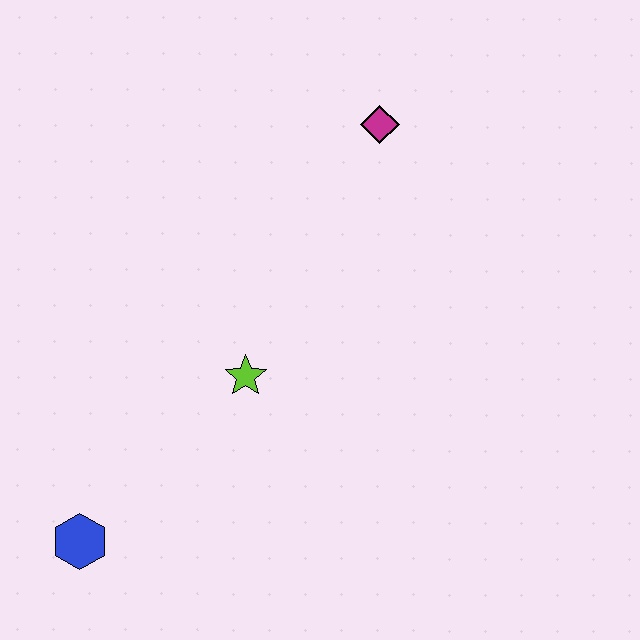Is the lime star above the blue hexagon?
Yes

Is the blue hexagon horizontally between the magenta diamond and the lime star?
No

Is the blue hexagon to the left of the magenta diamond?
Yes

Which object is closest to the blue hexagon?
The lime star is closest to the blue hexagon.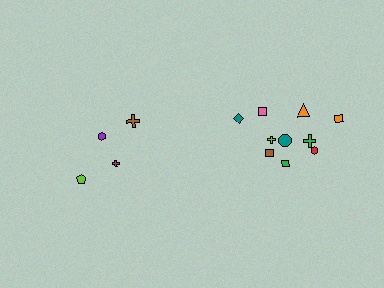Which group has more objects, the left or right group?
The right group.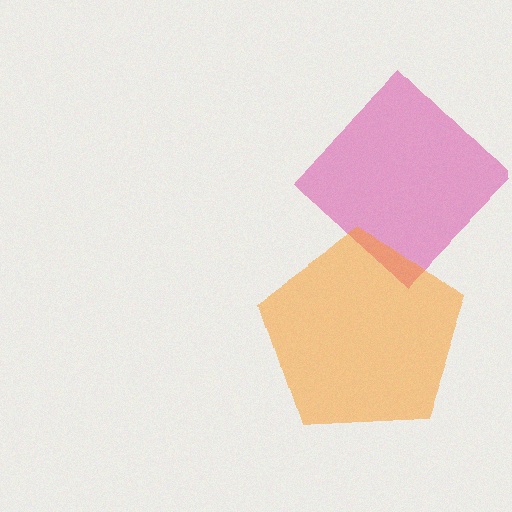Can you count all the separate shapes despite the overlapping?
Yes, there are 2 separate shapes.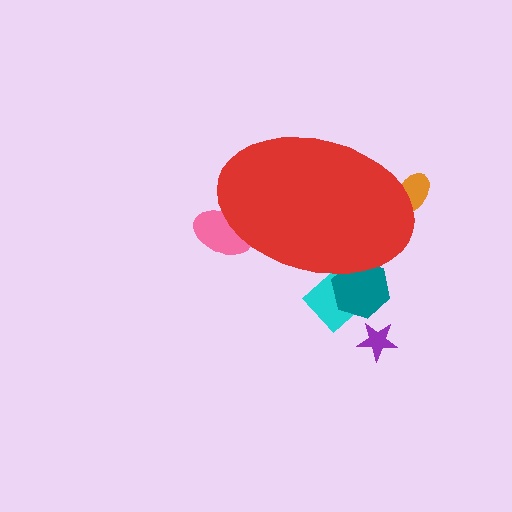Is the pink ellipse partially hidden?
Yes, the pink ellipse is partially hidden behind the red ellipse.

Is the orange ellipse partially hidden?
Yes, the orange ellipse is partially hidden behind the red ellipse.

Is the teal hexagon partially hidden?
Yes, the teal hexagon is partially hidden behind the red ellipse.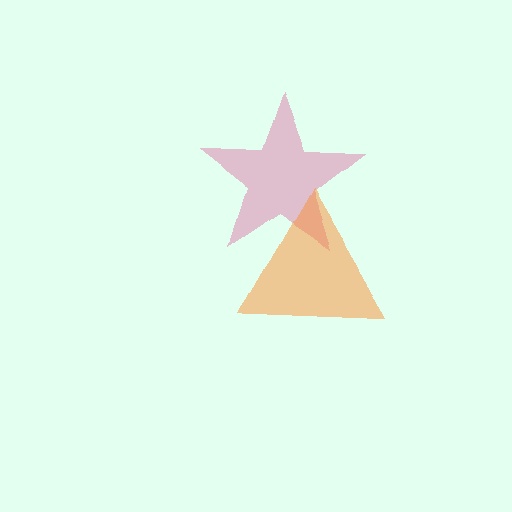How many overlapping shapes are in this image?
There are 2 overlapping shapes in the image.